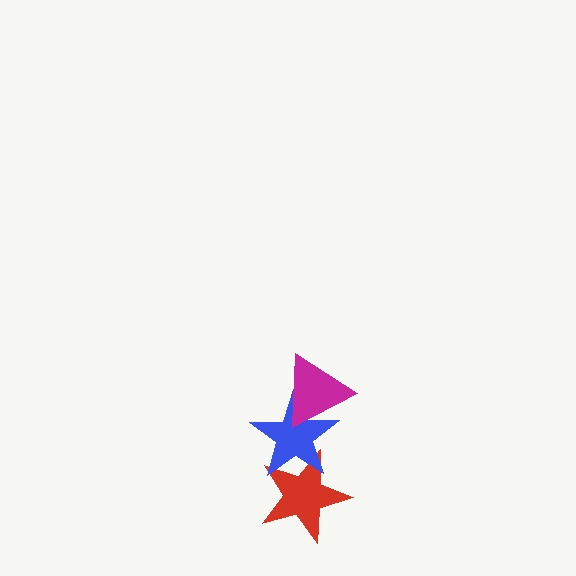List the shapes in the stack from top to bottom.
From top to bottom: the magenta triangle, the blue star, the red star.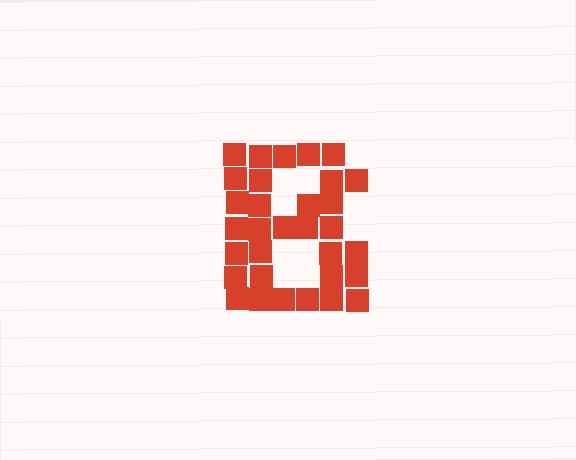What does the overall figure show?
The overall figure shows the letter B.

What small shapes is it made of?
It is made of small squares.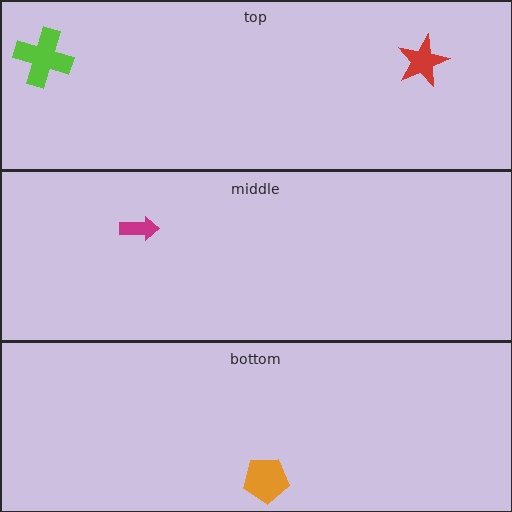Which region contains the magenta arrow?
The middle region.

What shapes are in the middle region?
The magenta arrow.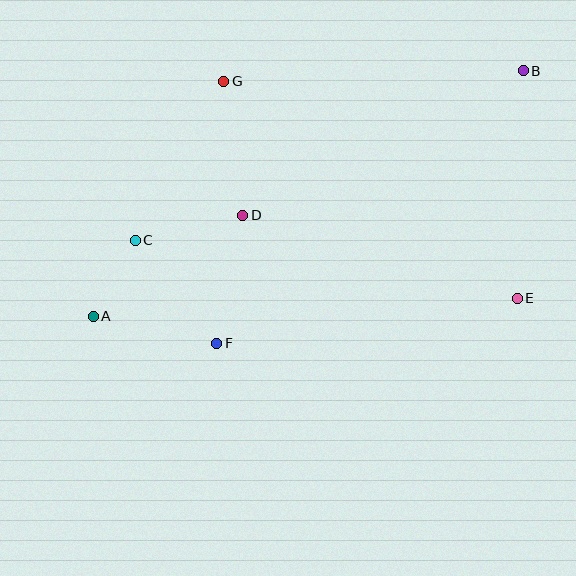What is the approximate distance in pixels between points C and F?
The distance between C and F is approximately 131 pixels.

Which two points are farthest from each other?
Points A and B are farthest from each other.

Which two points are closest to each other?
Points A and C are closest to each other.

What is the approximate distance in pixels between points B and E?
The distance between B and E is approximately 227 pixels.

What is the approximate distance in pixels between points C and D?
The distance between C and D is approximately 110 pixels.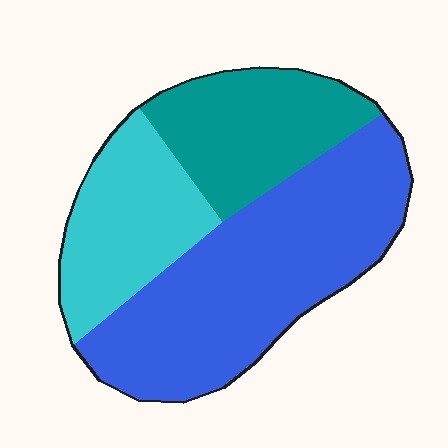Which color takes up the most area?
Blue, at roughly 50%.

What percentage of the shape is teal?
Teal covers around 25% of the shape.